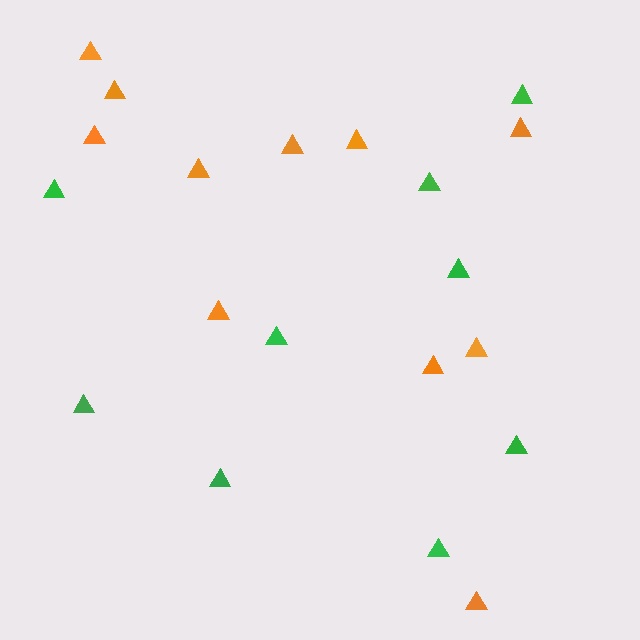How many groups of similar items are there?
There are 2 groups: one group of orange triangles (11) and one group of green triangles (9).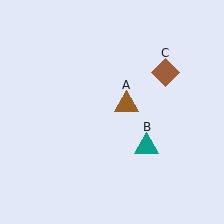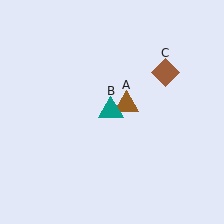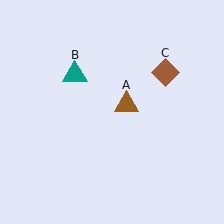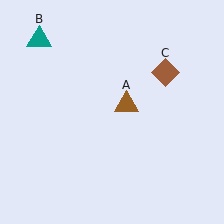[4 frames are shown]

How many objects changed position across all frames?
1 object changed position: teal triangle (object B).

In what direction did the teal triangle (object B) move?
The teal triangle (object B) moved up and to the left.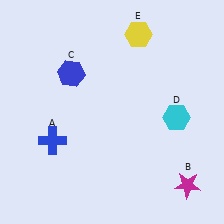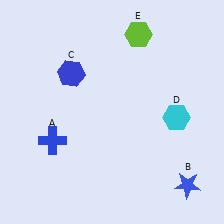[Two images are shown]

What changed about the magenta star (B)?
In Image 1, B is magenta. In Image 2, it changed to blue.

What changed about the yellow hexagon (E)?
In Image 1, E is yellow. In Image 2, it changed to lime.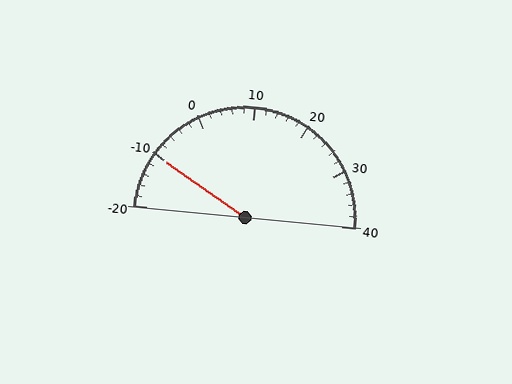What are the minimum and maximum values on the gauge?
The gauge ranges from -20 to 40.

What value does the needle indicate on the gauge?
The needle indicates approximately -10.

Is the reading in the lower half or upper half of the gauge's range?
The reading is in the lower half of the range (-20 to 40).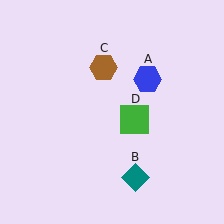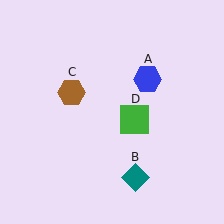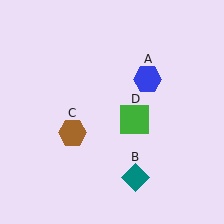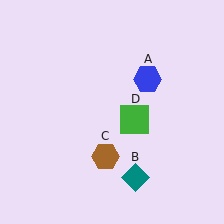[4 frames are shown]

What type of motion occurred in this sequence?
The brown hexagon (object C) rotated counterclockwise around the center of the scene.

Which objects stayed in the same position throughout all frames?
Blue hexagon (object A) and teal diamond (object B) and green square (object D) remained stationary.